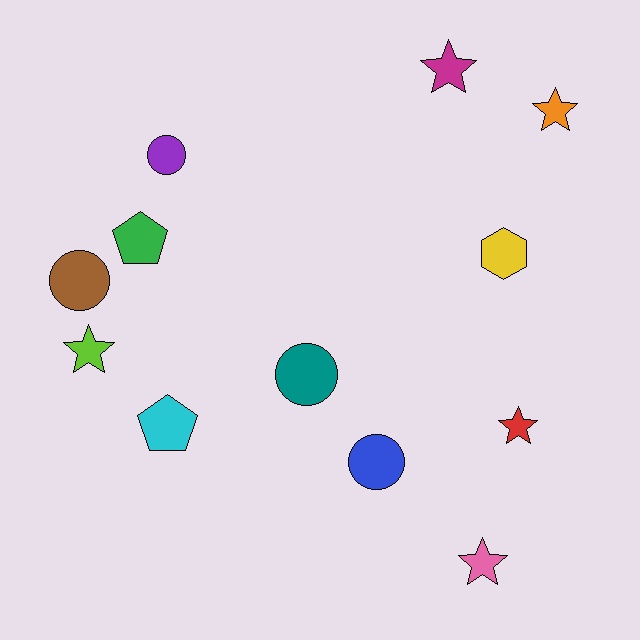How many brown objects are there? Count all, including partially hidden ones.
There is 1 brown object.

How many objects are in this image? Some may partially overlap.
There are 12 objects.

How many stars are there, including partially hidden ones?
There are 5 stars.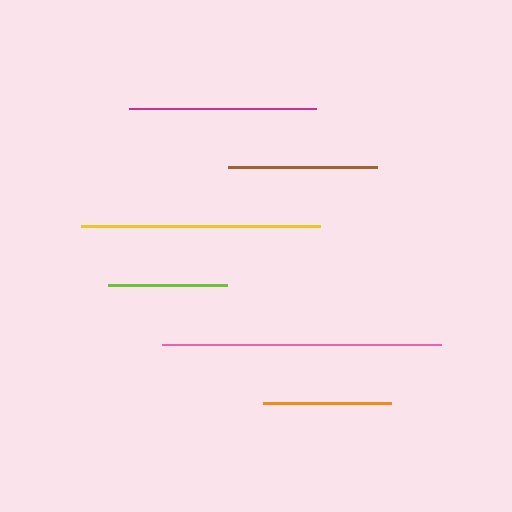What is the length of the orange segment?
The orange segment is approximately 128 pixels long.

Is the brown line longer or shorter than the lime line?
The brown line is longer than the lime line.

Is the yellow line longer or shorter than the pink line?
The pink line is longer than the yellow line.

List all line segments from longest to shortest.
From longest to shortest: pink, yellow, magenta, brown, orange, lime.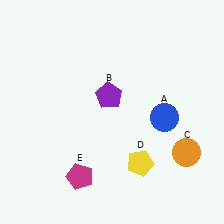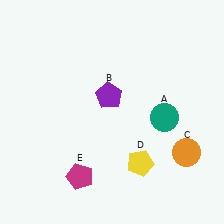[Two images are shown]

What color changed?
The circle (A) changed from blue in Image 1 to teal in Image 2.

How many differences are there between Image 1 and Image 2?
There is 1 difference between the two images.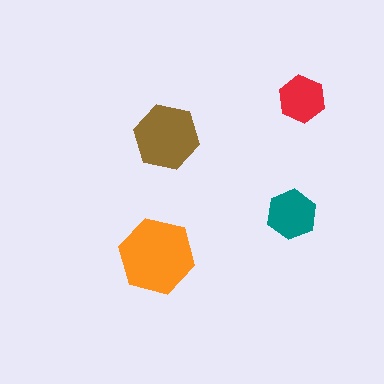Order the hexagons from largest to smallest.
the orange one, the brown one, the teal one, the red one.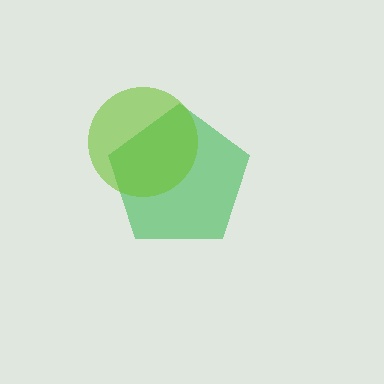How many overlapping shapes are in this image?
There are 2 overlapping shapes in the image.